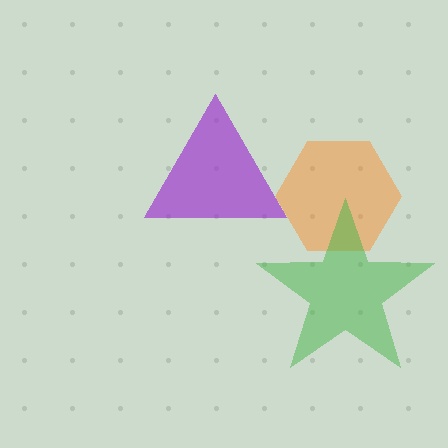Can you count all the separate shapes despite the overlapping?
Yes, there are 3 separate shapes.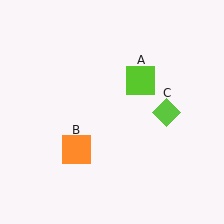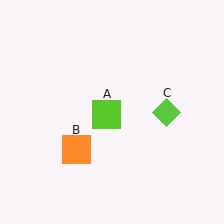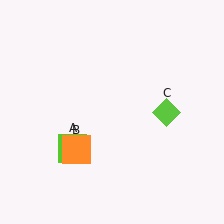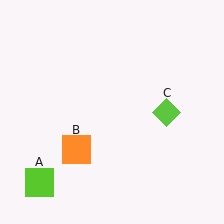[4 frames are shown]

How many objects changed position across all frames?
1 object changed position: lime square (object A).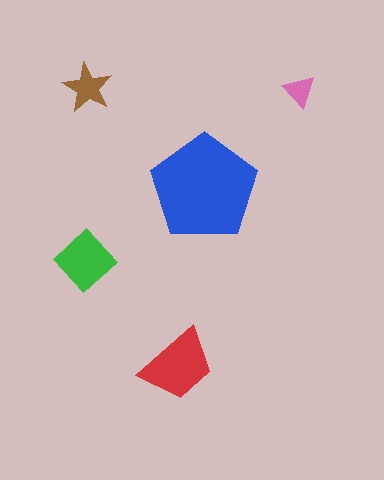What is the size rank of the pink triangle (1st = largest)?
5th.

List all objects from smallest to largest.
The pink triangle, the brown star, the green diamond, the red trapezoid, the blue pentagon.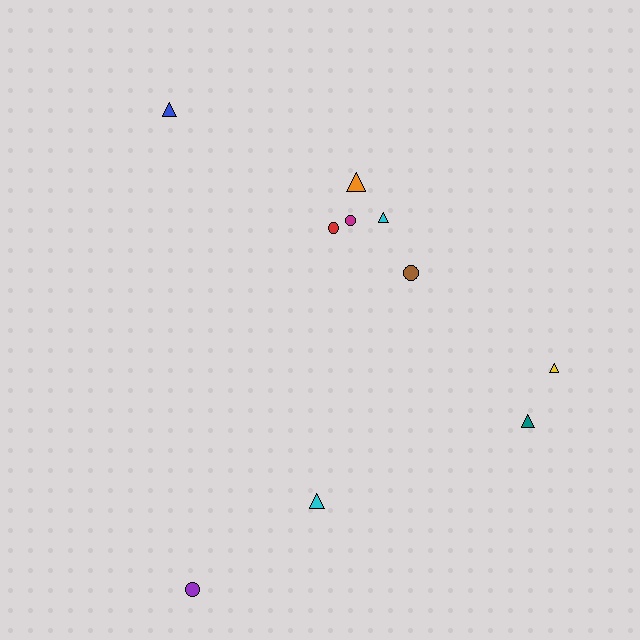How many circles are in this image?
There are 4 circles.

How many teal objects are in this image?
There is 1 teal object.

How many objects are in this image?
There are 10 objects.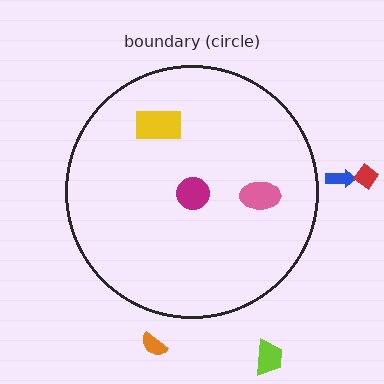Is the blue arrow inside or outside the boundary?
Outside.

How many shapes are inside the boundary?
3 inside, 4 outside.